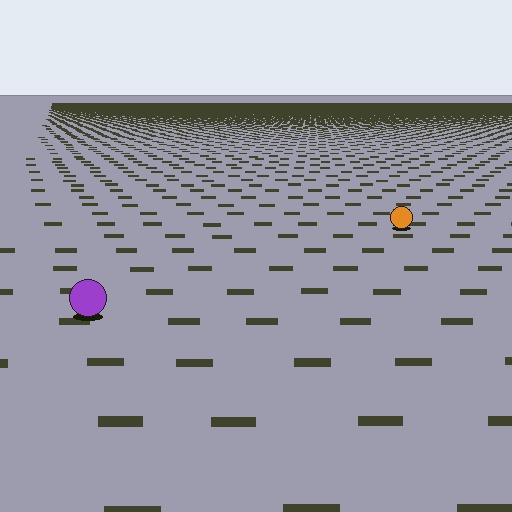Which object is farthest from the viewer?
The orange circle is farthest from the viewer. It appears smaller and the ground texture around it is denser.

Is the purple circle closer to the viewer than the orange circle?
Yes. The purple circle is closer — you can tell from the texture gradient: the ground texture is coarser near it.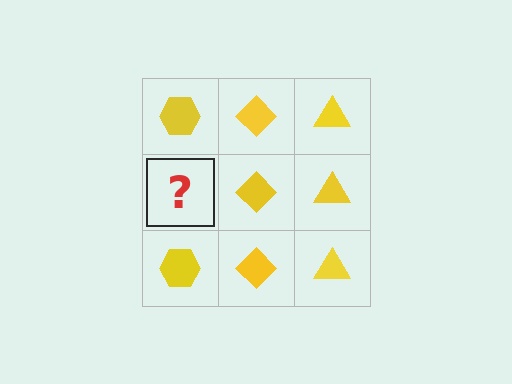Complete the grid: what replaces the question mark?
The question mark should be replaced with a yellow hexagon.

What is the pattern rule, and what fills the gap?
The rule is that each column has a consistent shape. The gap should be filled with a yellow hexagon.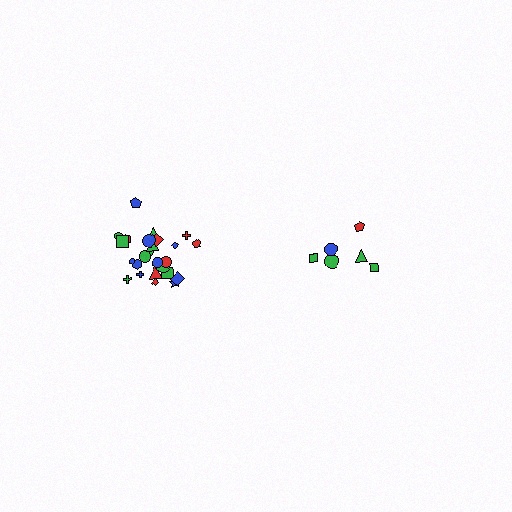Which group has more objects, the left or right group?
The left group.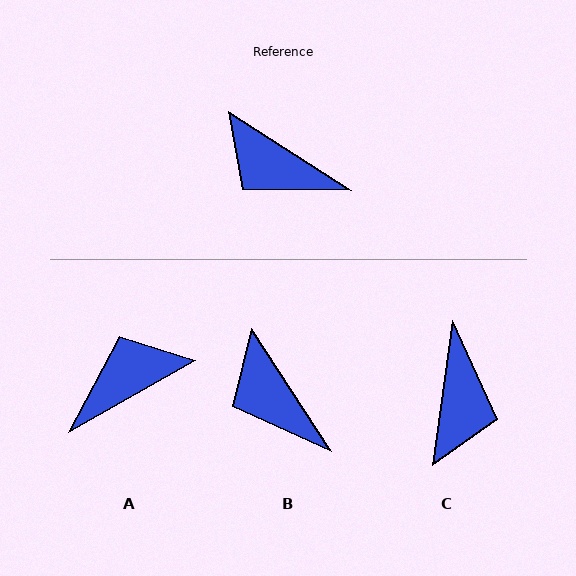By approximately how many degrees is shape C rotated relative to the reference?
Approximately 115 degrees counter-clockwise.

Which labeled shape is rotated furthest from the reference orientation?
A, about 118 degrees away.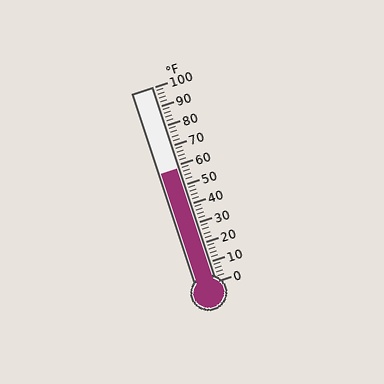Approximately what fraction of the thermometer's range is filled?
The thermometer is filled to approximately 60% of its range.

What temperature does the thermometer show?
The thermometer shows approximately 58°F.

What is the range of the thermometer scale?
The thermometer scale ranges from 0°F to 100°F.